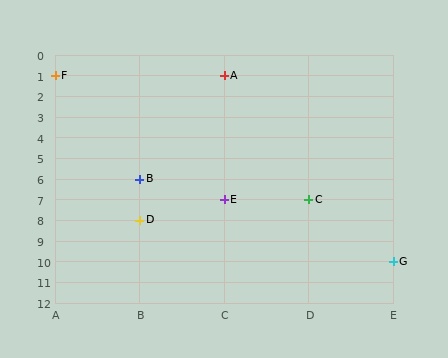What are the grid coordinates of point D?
Point D is at grid coordinates (B, 8).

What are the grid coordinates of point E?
Point E is at grid coordinates (C, 7).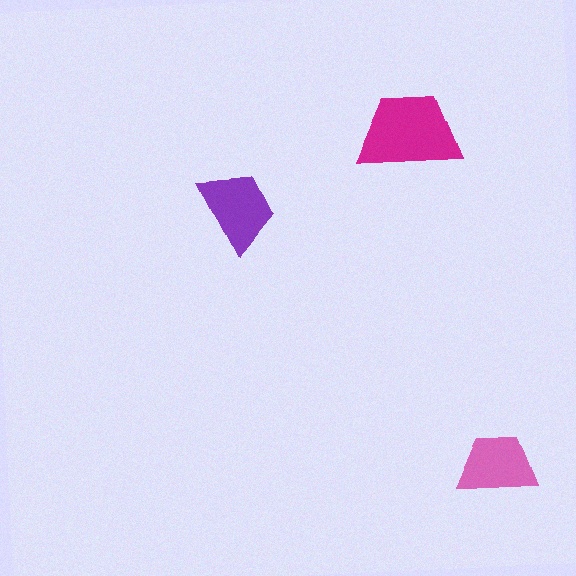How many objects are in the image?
There are 3 objects in the image.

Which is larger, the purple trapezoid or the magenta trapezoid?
The magenta one.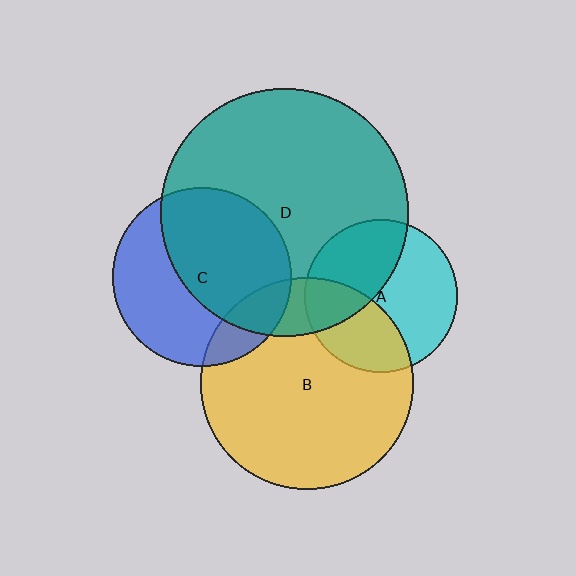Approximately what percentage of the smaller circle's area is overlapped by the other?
Approximately 35%.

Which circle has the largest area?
Circle D (teal).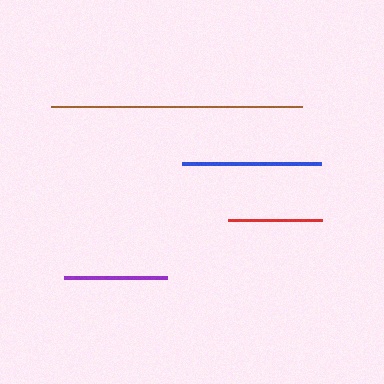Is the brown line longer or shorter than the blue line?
The brown line is longer than the blue line.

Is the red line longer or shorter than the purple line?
The purple line is longer than the red line.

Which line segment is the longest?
The brown line is the longest at approximately 251 pixels.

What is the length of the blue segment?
The blue segment is approximately 139 pixels long.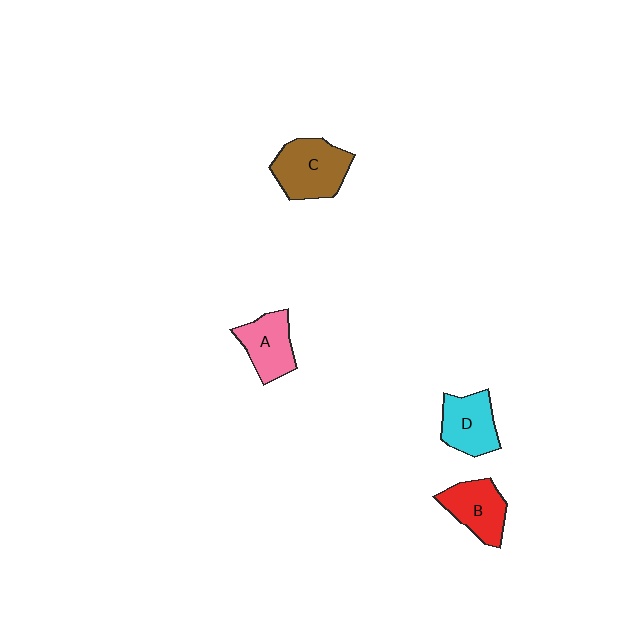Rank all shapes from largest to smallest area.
From largest to smallest: C (brown), B (red), D (cyan), A (pink).